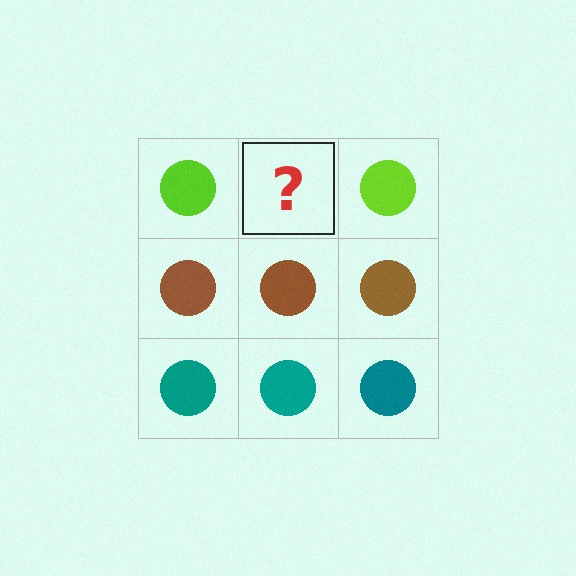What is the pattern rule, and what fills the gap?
The rule is that each row has a consistent color. The gap should be filled with a lime circle.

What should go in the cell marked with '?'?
The missing cell should contain a lime circle.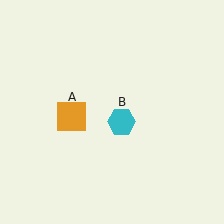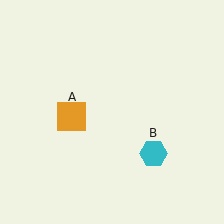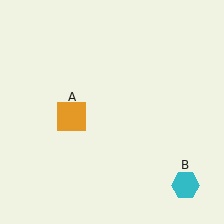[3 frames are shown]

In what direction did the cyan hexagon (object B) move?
The cyan hexagon (object B) moved down and to the right.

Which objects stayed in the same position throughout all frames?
Orange square (object A) remained stationary.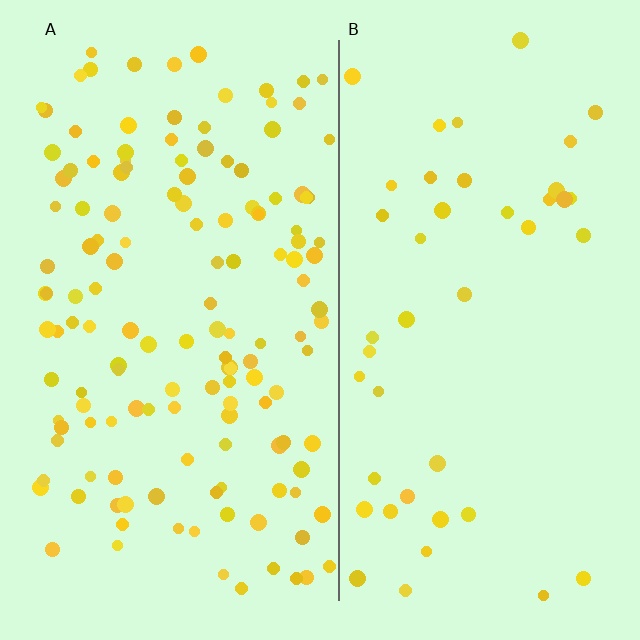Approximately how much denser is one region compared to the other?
Approximately 3.3× — region A over region B.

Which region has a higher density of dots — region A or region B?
A (the left).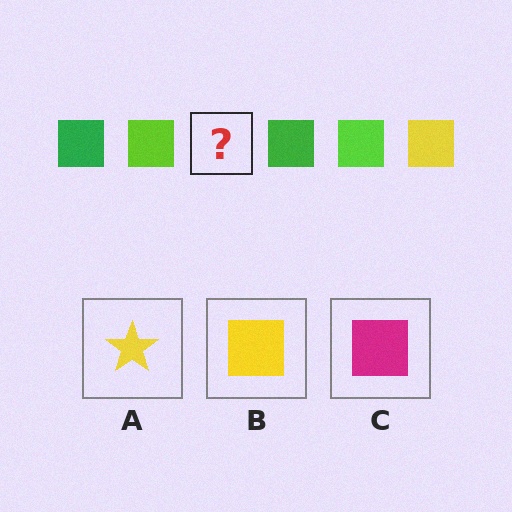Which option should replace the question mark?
Option B.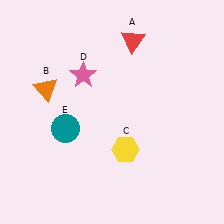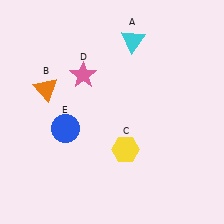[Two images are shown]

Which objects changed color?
A changed from red to cyan. E changed from teal to blue.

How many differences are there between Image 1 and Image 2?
There are 2 differences between the two images.